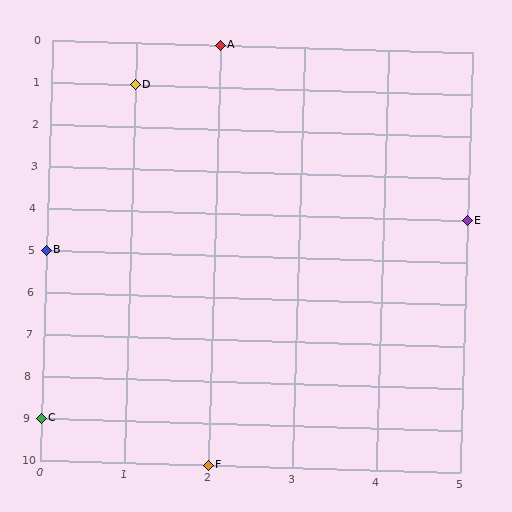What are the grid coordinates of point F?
Point F is at grid coordinates (2, 10).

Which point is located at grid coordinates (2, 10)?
Point F is at (2, 10).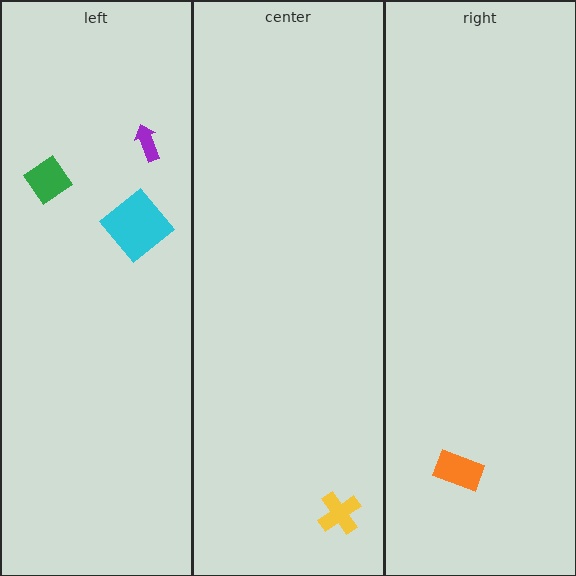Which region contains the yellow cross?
The center region.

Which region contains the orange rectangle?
The right region.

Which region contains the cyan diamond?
The left region.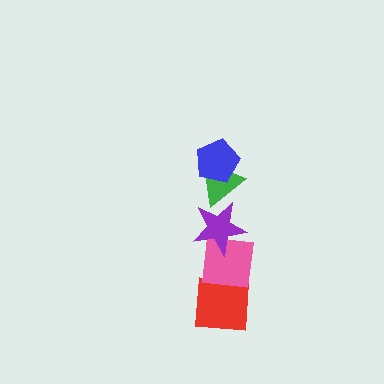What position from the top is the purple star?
The purple star is 3rd from the top.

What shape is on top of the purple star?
The green triangle is on top of the purple star.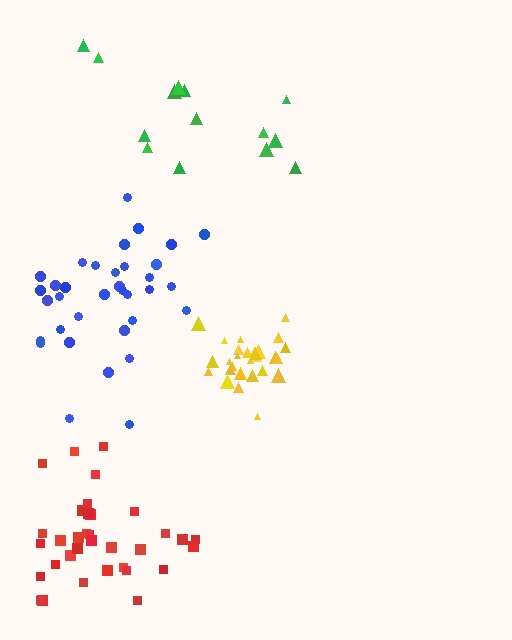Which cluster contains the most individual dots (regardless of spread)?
Blue (35).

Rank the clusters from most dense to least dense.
yellow, blue, red, green.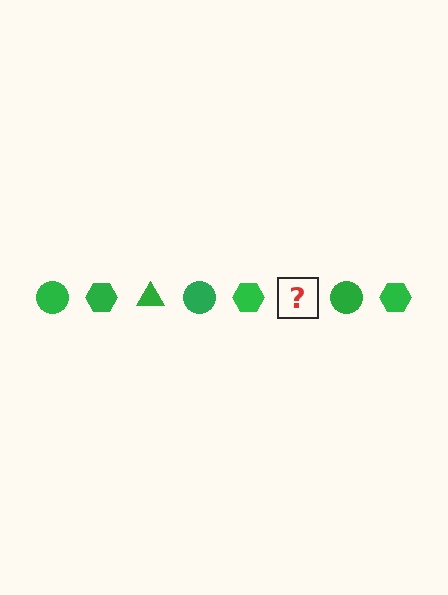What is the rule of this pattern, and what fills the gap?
The rule is that the pattern cycles through circle, hexagon, triangle shapes in green. The gap should be filled with a green triangle.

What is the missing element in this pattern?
The missing element is a green triangle.